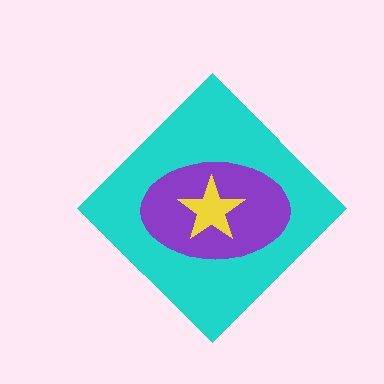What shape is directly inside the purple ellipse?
The yellow star.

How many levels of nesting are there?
3.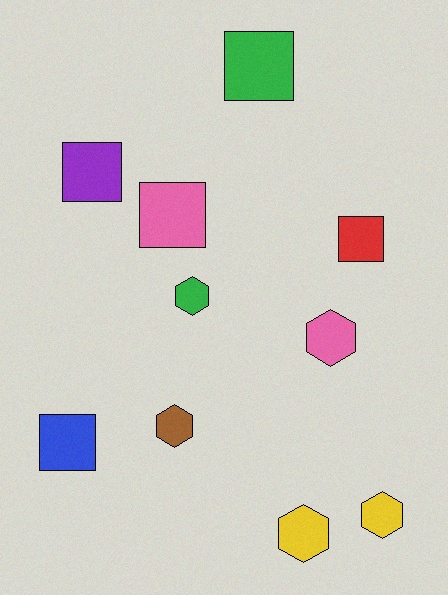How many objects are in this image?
There are 10 objects.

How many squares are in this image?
There are 5 squares.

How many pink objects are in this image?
There are 2 pink objects.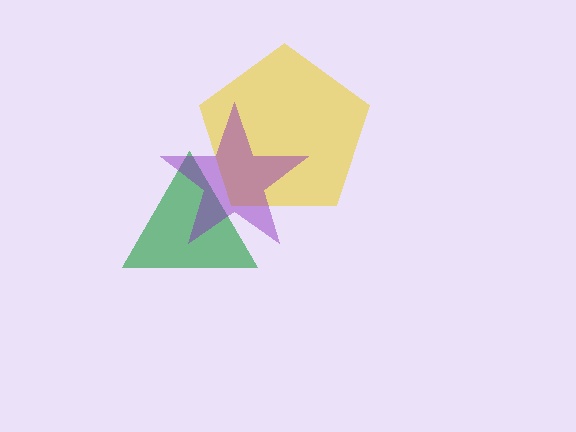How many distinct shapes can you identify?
There are 3 distinct shapes: a green triangle, a yellow pentagon, a purple star.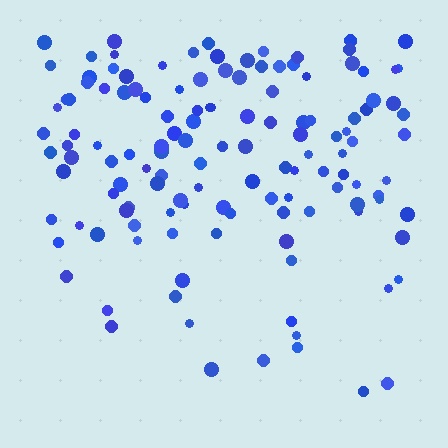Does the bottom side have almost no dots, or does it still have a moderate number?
Still a moderate number, just noticeably fewer than the top.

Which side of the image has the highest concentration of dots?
The top.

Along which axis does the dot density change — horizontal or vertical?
Vertical.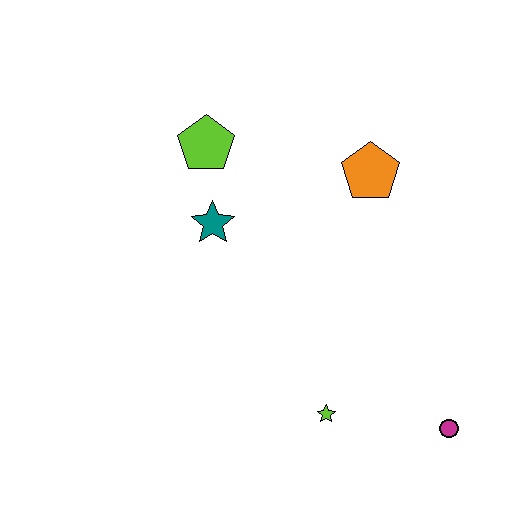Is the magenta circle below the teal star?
Yes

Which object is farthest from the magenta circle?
The lime pentagon is farthest from the magenta circle.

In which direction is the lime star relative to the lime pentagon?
The lime star is below the lime pentagon.